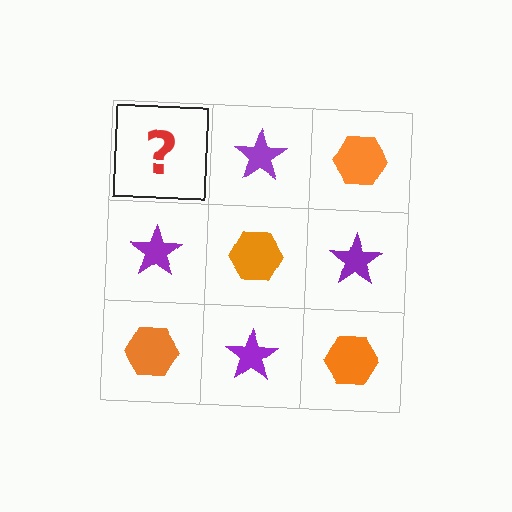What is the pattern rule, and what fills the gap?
The rule is that it alternates orange hexagon and purple star in a checkerboard pattern. The gap should be filled with an orange hexagon.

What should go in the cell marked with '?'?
The missing cell should contain an orange hexagon.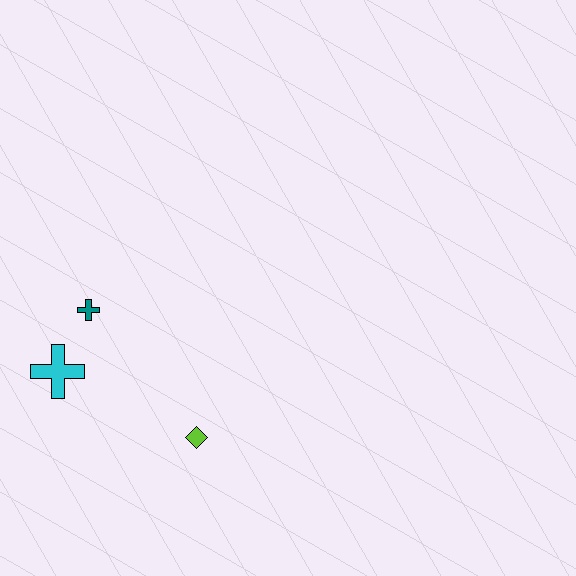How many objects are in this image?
There are 3 objects.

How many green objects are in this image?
There are no green objects.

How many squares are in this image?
There are no squares.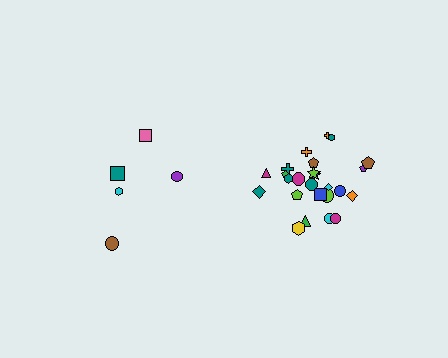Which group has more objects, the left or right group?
The right group.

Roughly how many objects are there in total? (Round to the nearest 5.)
Roughly 30 objects in total.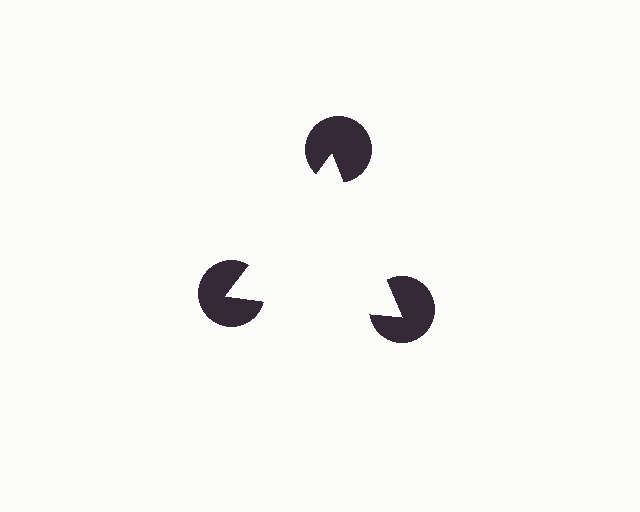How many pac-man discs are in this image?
There are 3 — one at each vertex of the illusory triangle.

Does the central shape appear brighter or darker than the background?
It typically appears slightly brighter than the background, even though no actual brightness change is drawn.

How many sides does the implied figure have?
3 sides.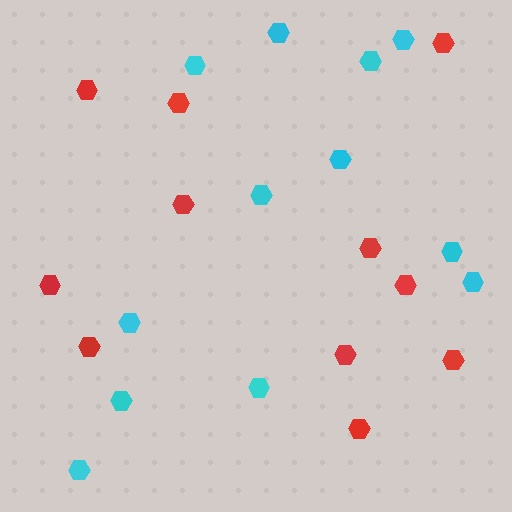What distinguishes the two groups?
There are 2 groups: one group of cyan hexagons (12) and one group of red hexagons (11).